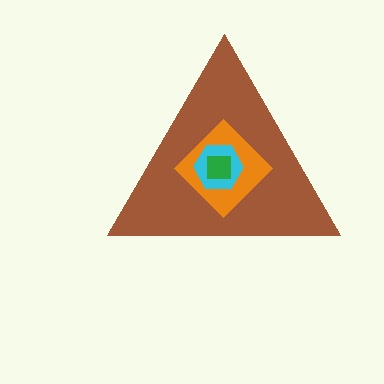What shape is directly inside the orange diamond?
The cyan hexagon.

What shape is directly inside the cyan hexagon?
The green square.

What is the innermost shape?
The green square.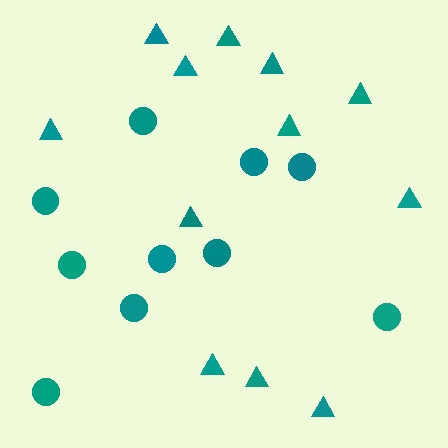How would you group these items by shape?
There are 2 groups: one group of triangles (12) and one group of circles (10).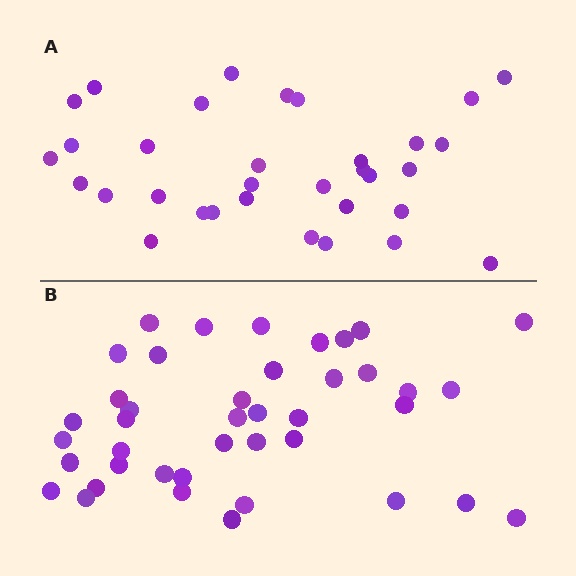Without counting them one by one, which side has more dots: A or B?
Region B (the bottom region) has more dots.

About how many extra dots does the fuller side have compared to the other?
Region B has roughly 8 or so more dots than region A.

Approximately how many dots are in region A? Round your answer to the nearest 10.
About 30 dots. (The exact count is 33, which rounds to 30.)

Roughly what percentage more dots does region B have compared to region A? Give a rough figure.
About 25% more.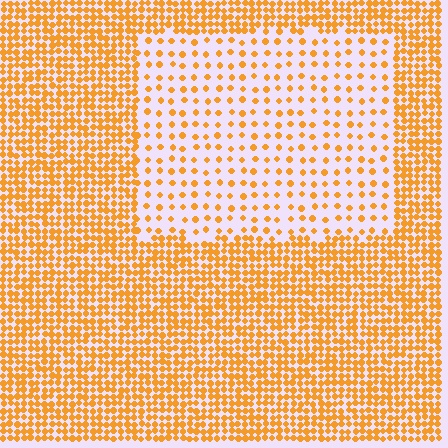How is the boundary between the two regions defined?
The boundary is defined by a change in element density (approximately 2.9x ratio). All elements are the same color, size, and shape.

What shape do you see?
I see a rectangle.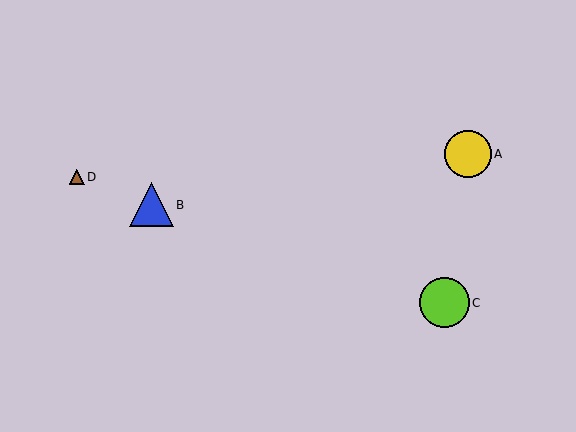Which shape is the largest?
The lime circle (labeled C) is the largest.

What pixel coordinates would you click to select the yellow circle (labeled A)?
Click at (468, 154) to select the yellow circle A.